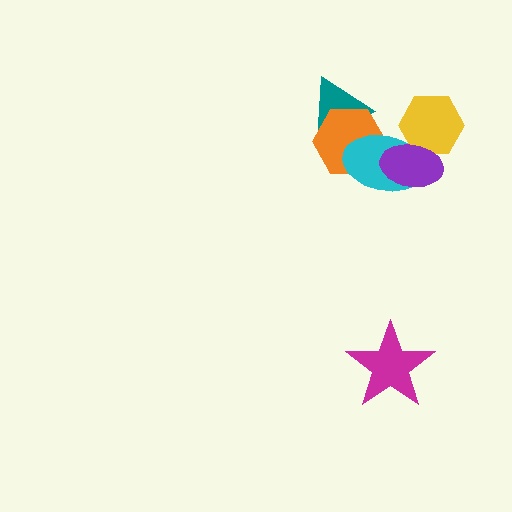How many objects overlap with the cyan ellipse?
4 objects overlap with the cyan ellipse.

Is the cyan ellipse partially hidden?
Yes, it is partially covered by another shape.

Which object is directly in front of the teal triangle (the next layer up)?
The orange hexagon is directly in front of the teal triangle.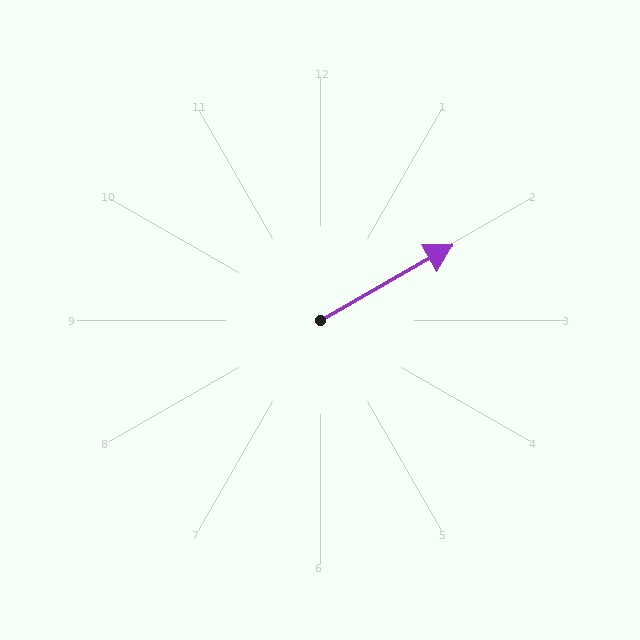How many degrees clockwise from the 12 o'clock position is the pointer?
Approximately 60 degrees.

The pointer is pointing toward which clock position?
Roughly 2 o'clock.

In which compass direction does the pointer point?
Northeast.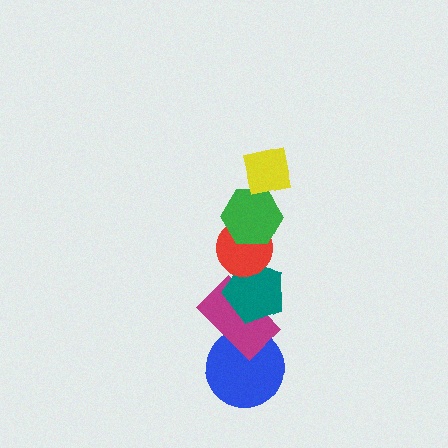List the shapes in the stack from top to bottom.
From top to bottom: the yellow square, the green hexagon, the red circle, the teal pentagon, the magenta rectangle, the blue circle.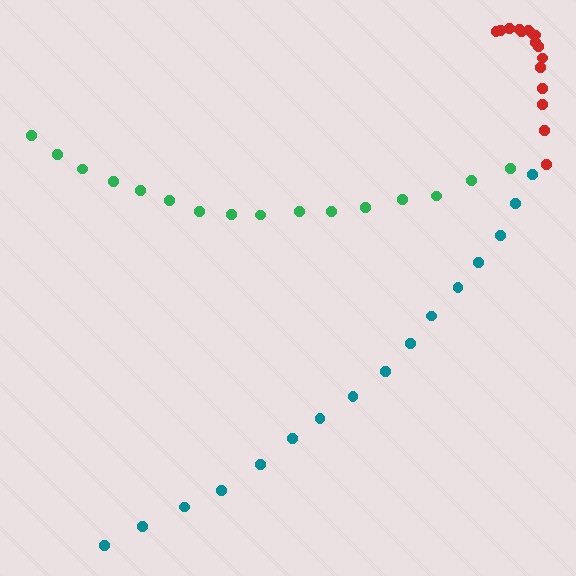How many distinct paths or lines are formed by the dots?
There are 3 distinct paths.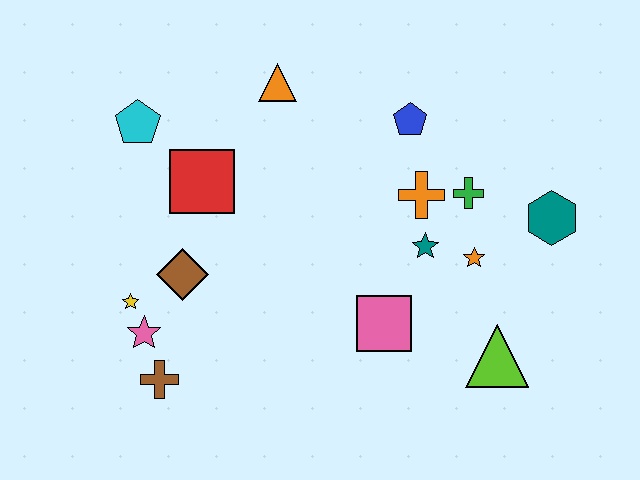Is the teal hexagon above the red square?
No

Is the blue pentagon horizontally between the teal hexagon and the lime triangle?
No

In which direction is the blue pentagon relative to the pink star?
The blue pentagon is to the right of the pink star.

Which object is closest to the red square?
The cyan pentagon is closest to the red square.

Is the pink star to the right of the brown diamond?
No